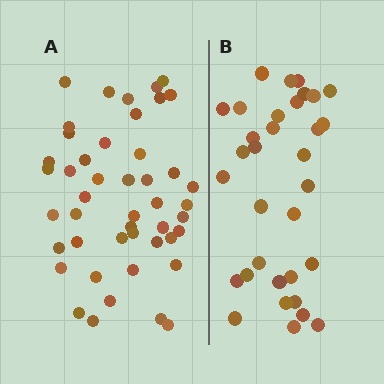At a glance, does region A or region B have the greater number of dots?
Region A (the left region) has more dots.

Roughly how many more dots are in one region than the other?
Region A has approximately 15 more dots than region B.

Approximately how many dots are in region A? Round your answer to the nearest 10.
About 50 dots. (The exact count is 46, which rounds to 50.)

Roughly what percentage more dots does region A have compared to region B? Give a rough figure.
About 40% more.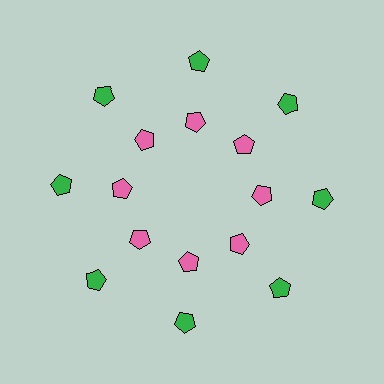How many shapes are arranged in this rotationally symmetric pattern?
There are 16 shapes, arranged in 8 groups of 2.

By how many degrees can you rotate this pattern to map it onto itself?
The pattern maps onto itself every 45 degrees of rotation.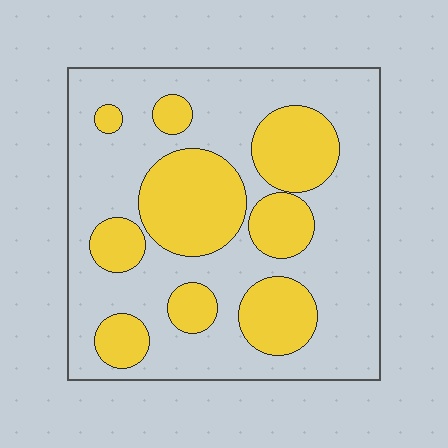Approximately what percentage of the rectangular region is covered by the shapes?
Approximately 35%.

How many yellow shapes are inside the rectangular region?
9.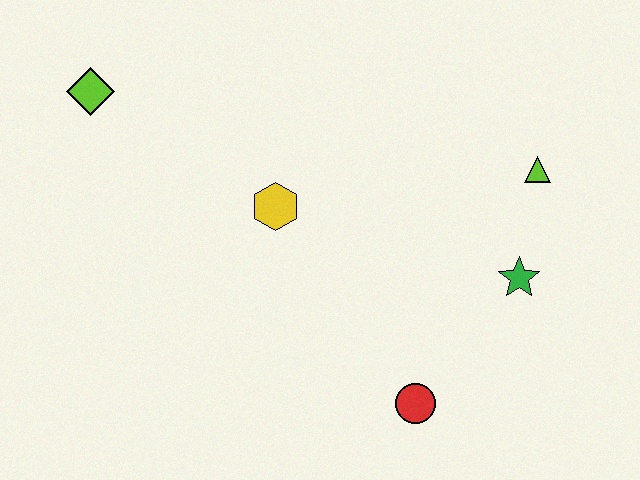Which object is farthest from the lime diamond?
The green star is farthest from the lime diamond.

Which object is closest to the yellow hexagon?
The lime diamond is closest to the yellow hexagon.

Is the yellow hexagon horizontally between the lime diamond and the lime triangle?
Yes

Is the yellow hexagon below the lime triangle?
Yes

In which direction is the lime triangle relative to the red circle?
The lime triangle is above the red circle.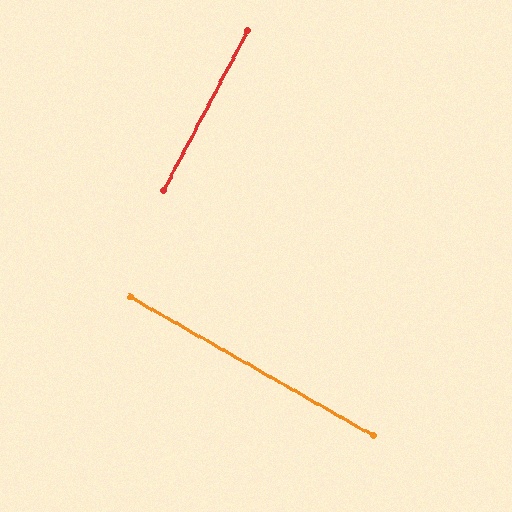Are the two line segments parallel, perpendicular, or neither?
Perpendicular — they meet at approximately 88°.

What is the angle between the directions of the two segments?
Approximately 88 degrees.